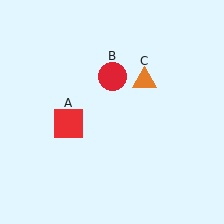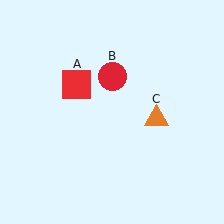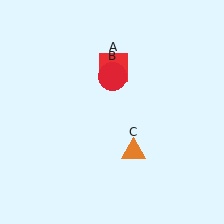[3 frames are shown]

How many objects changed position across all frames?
2 objects changed position: red square (object A), orange triangle (object C).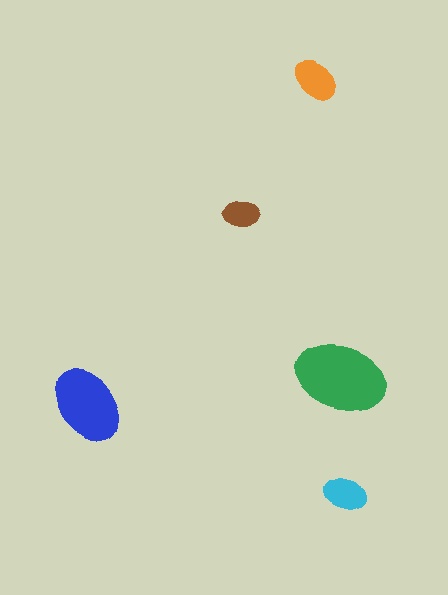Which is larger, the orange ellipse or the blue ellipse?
The blue one.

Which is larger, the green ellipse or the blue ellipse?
The green one.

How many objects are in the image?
There are 5 objects in the image.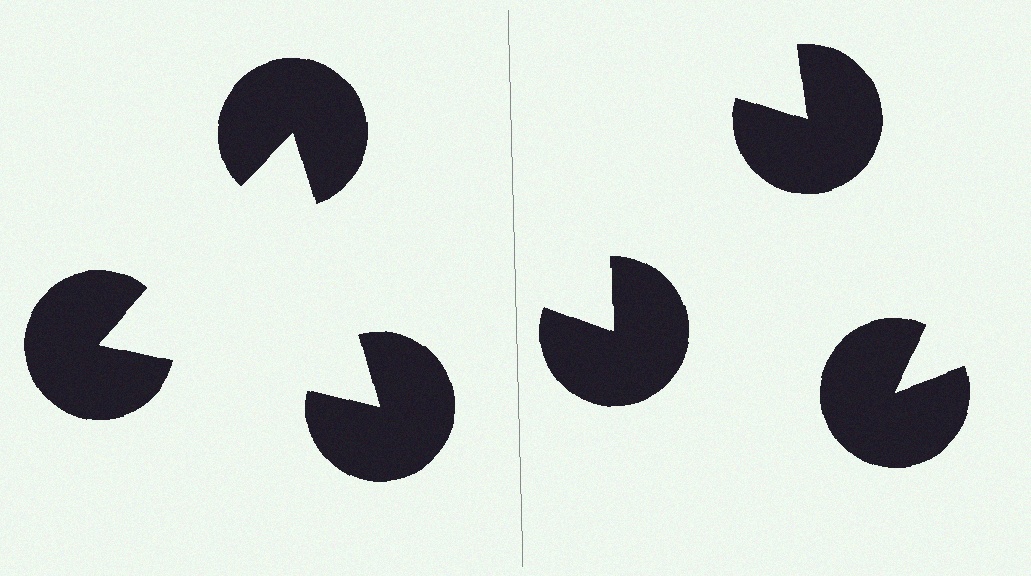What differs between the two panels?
The pac-man discs are positioned identically on both sides; only the wedge orientations differ. On the left they align to a triangle; on the right they are misaligned.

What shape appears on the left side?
An illusory triangle.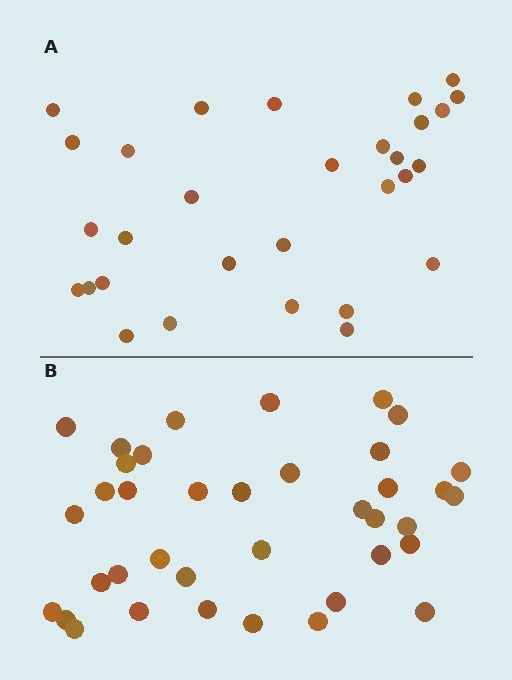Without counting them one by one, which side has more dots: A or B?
Region B (the bottom region) has more dots.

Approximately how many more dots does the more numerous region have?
Region B has roughly 8 or so more dots than region A.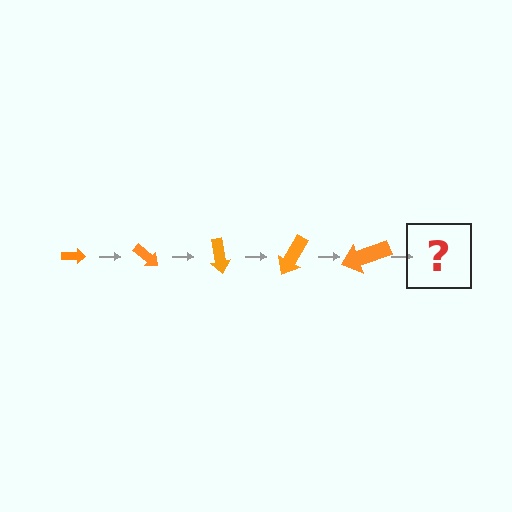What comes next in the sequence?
The next element should be an arrow, larger than the previous one and rotated 200 degrees from the start.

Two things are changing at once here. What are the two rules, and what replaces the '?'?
The two rules are that the arrow grows larger each step and it rotates 40 degrees each step. The '?' should be an arrow, larger than the previous one and rotated 200 degrees from the start.